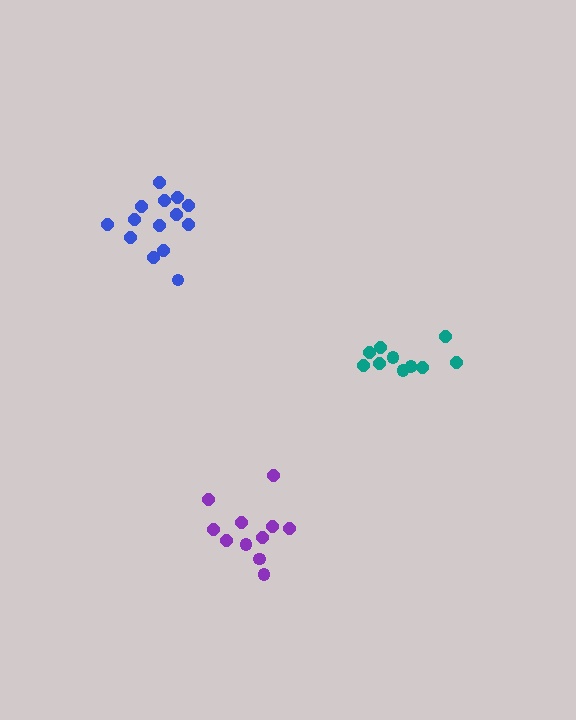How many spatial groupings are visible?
There are 3 spatial groupings.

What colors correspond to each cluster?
The clusters are colored: purple, teal, blue.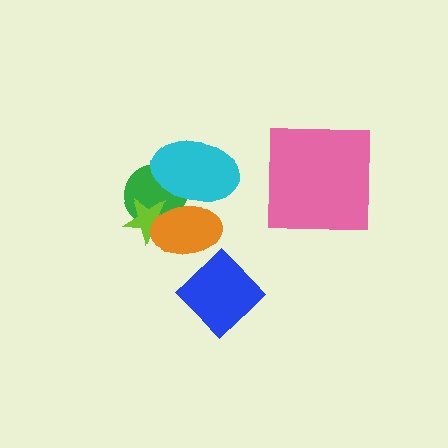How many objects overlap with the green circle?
3 objects overlap with the green circle.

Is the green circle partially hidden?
Yes, it is partially covered by another shape.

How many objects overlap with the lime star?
2 objects overlap with the lime star.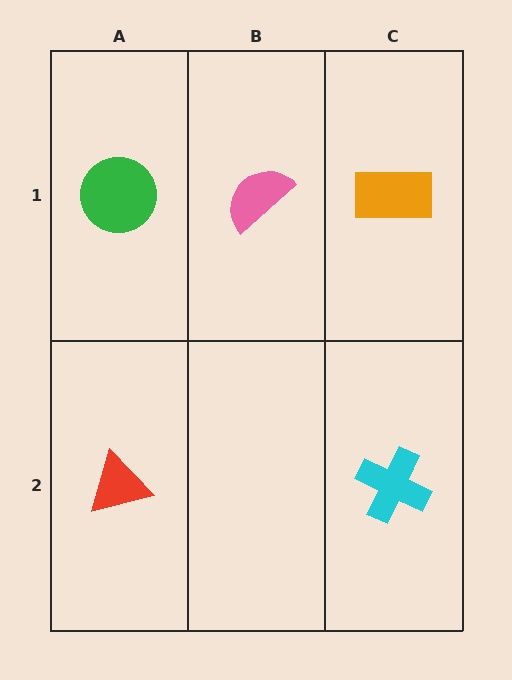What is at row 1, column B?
A pink semicircle.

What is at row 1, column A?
A green circle.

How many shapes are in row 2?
2 shapes.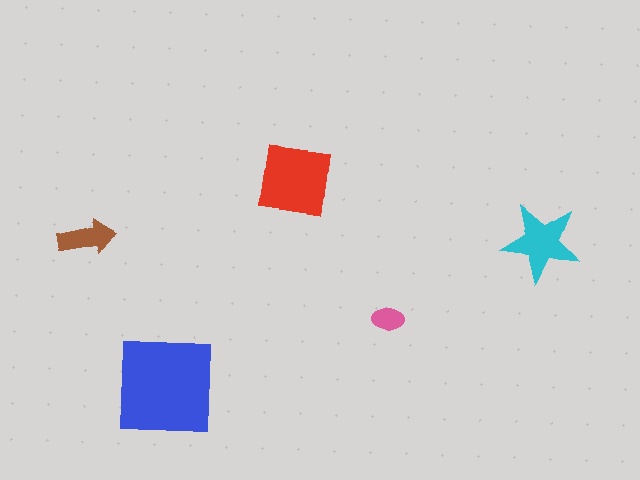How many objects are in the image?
There are 5 objects in the image.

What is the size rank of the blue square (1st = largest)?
1st.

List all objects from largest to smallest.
The blue square, the red square, the cyan star, the brown arrow, the pink ellipse.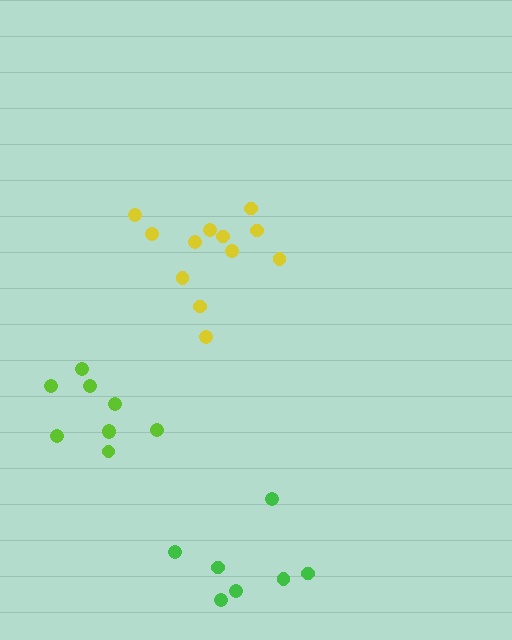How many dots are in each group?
Group 1: 9 dots, Group 2: 7 dots, Group 3: 12 dots (28 total).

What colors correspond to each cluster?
The clusters are colored: lime, green, yellow.